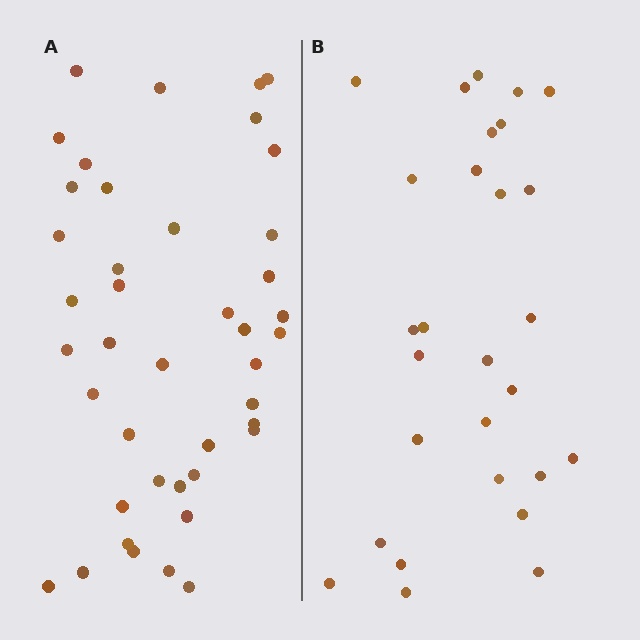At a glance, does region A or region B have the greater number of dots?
Region A (the left region) has more dots.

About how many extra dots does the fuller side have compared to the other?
Region A has approximately 15 more dots than region B.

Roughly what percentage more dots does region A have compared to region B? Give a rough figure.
About 50% more.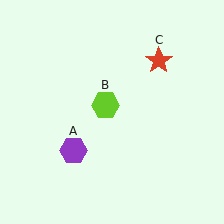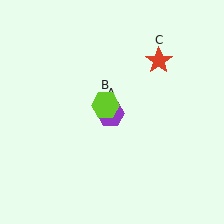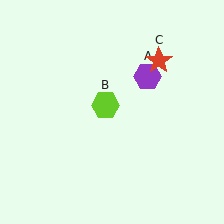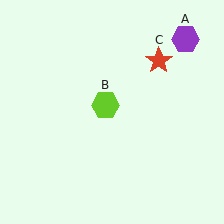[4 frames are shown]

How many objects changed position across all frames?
1 object changed position: purple hexagon (object A).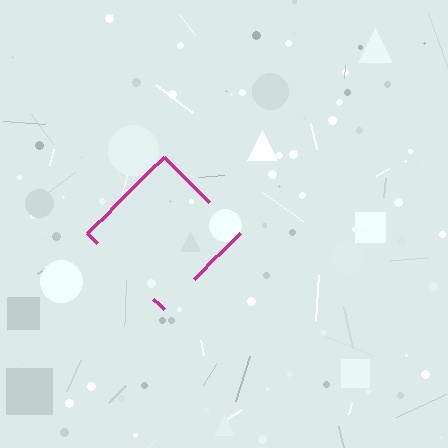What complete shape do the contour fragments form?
The contour fragments form a diamond.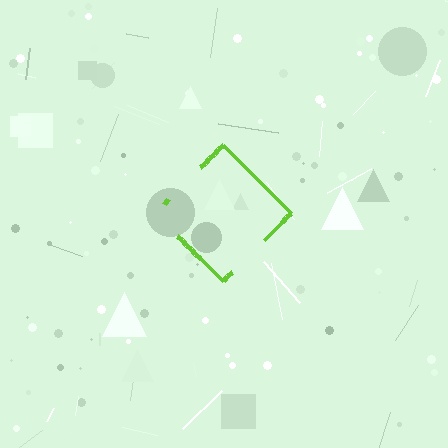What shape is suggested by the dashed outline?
The dashed outline suggests a diamond.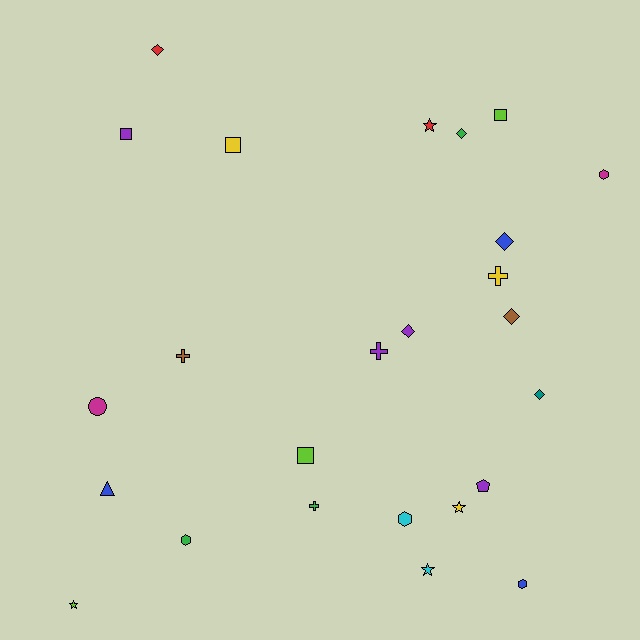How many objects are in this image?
There are 25 objects.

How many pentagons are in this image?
There is 1 pentagon.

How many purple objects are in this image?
There are 4 purple objects.